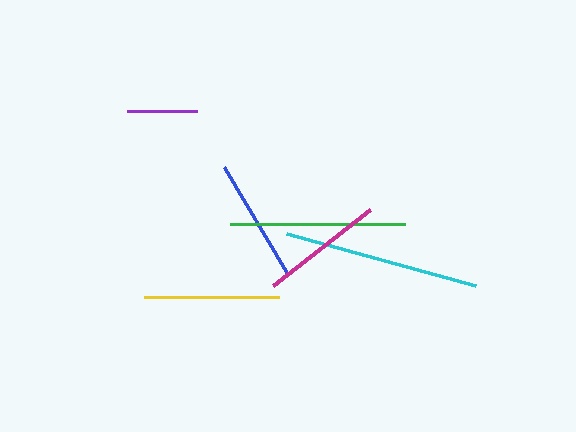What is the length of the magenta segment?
The magenta segment is approximately 123 pixels long.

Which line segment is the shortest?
The purple line is the shortest at approximately 70 pixels.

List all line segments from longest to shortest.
From longest to shortest: cyan, green, yellow, blue, magenta, purple.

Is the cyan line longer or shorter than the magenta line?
The cyan line is longer than the magenta line.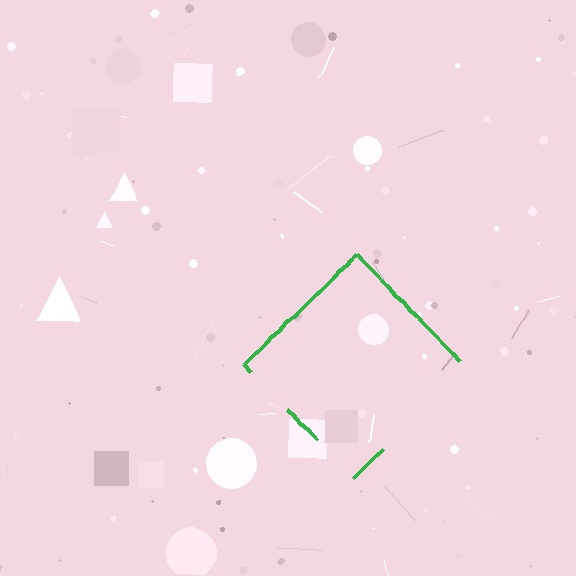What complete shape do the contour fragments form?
The contour fragments form a diamond.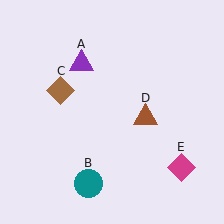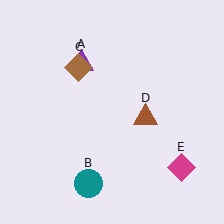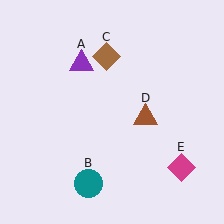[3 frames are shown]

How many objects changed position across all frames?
1 object changed position: brown diamond (object C).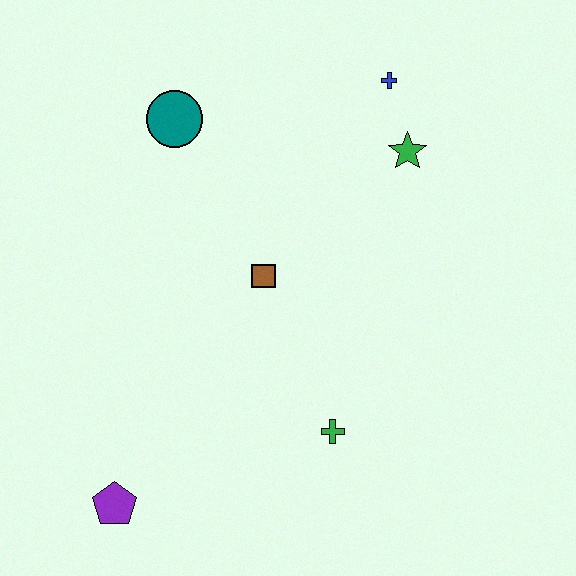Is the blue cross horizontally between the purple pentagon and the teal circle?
No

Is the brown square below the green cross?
No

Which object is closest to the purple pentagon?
The green cross is closest to the purple pentagon.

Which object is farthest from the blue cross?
The purple pentagon is farthest from the blue cross.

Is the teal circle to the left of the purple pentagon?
No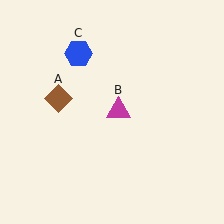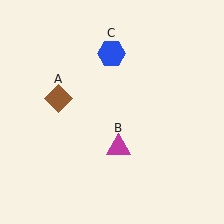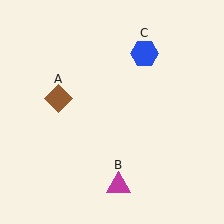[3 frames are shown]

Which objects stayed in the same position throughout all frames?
Brown diamond (object A) remained stationary.